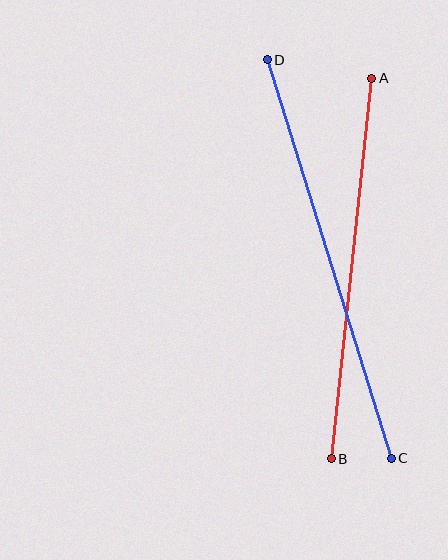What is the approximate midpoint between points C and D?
The midpoint is at approximately (329, 259) pixels.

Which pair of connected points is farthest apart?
Points C and D are farthest apart.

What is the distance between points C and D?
The distance is approximately 417 pixels.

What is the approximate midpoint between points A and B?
The midpoint is at approximately (351, 269) pixels.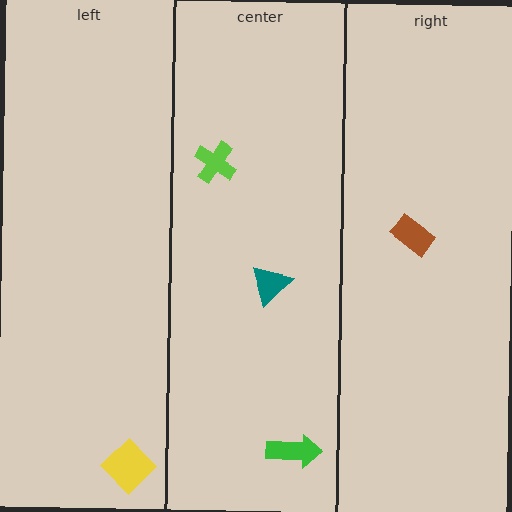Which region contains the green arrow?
The center region.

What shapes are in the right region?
The brown rectangle.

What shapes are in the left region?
The yellow diamond.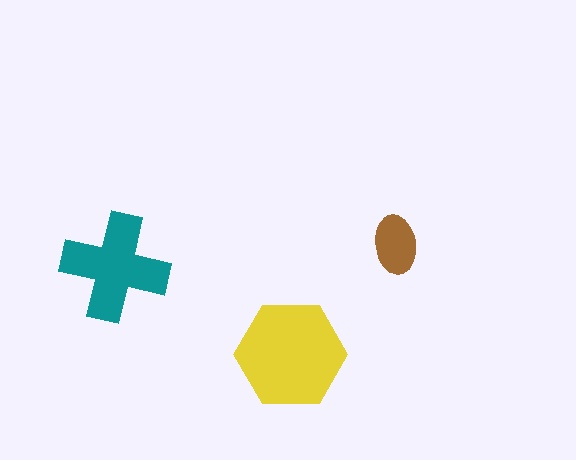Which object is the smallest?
The brown ellipse.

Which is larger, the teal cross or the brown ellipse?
The teal cross.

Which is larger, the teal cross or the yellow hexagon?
The yellow hexagon.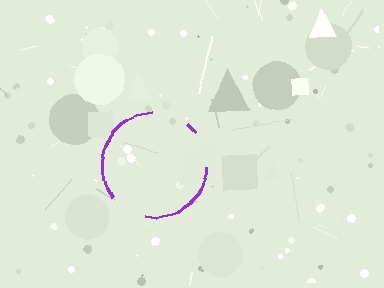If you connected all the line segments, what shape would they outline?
They would outline a circle.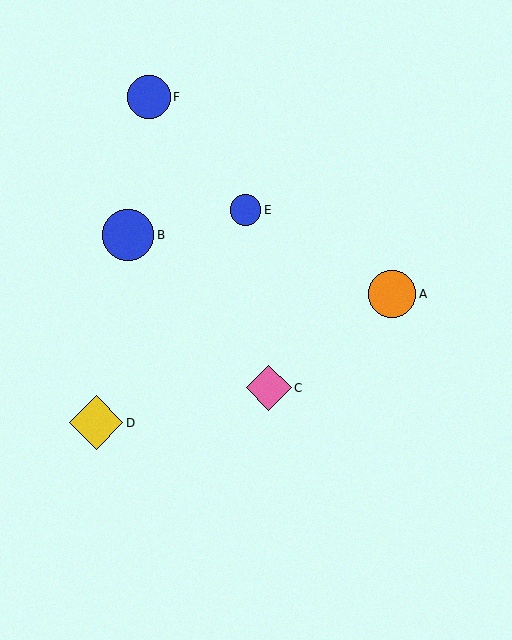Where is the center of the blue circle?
The center of the blue circle is at (128, 235).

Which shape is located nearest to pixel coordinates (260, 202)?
The blue circle (labeled E) at (245, 210) is nearest to that location.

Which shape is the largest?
The yellow diamond (labeled D) is the largest.